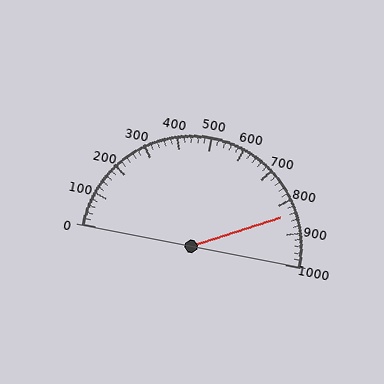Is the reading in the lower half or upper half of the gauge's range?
The reading is in the upper half of the range (0 to 1000).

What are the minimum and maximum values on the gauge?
The gauge ranges from 0 to 1000.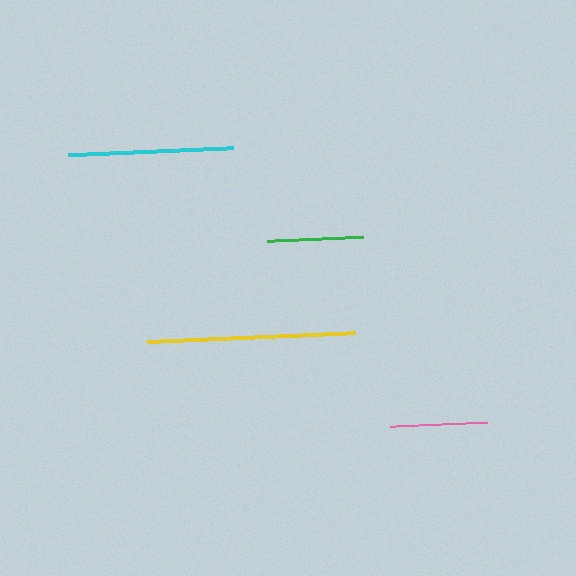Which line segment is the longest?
The yellow line is the longest at approximately 208 pixels.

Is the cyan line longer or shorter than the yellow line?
The yellow line is longer than the cyan line.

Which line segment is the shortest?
The green line is the shortest at approximately 96 pixels.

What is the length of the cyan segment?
The cyan segment is approximately 165 pixels long.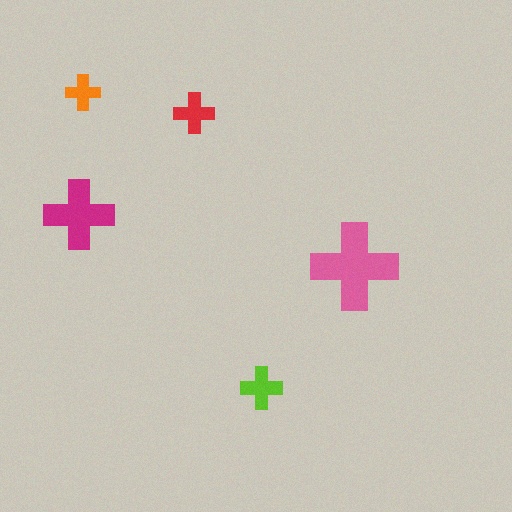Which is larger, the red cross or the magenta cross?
The magenta one.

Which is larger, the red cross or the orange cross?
The red one.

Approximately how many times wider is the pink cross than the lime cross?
About 2 times wider.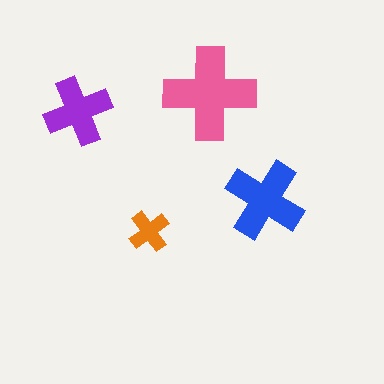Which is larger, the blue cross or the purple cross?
The blue one.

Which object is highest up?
The pink cross is topmost.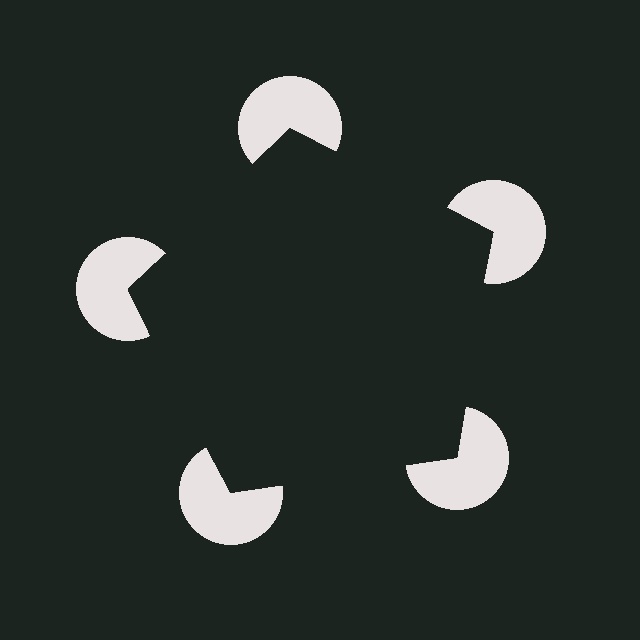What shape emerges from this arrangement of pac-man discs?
An illusory pentagon — its edges are inferred from the aligned wedge cuts in the pac-man discs, not physically drawn.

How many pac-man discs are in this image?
There are 5 — one at each vertex of the illusory pentagon.